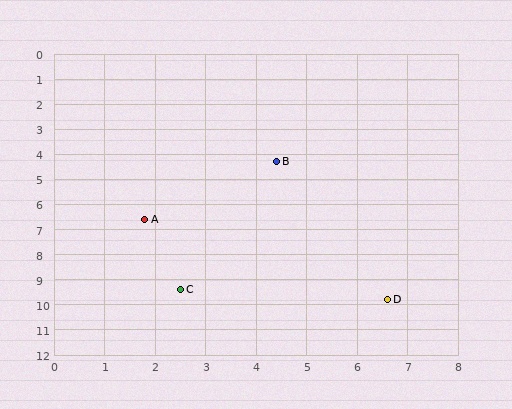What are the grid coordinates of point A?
Point A is at approximately (1.8, 6.6).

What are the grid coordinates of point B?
Point B is at approximately (4.4, 4.3).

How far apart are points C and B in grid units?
Points C and B are about 5.4 grid units apart.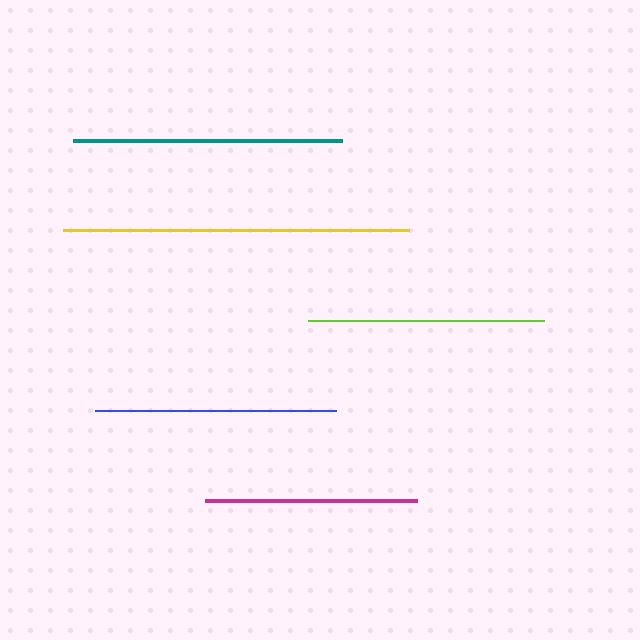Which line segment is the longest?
The yellow line is the longest at approximately 346 pixels.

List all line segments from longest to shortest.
From longest to shortest: yellow, teal, blue, lime, magenta.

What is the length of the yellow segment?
The yellow segment is approximately 346 pixels long.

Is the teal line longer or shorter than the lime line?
The teal line is longer than the lime line.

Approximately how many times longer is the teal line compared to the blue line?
The teal line is approximately 1.1 times the length of the blue line.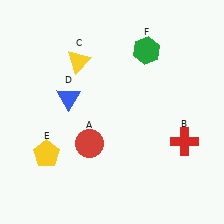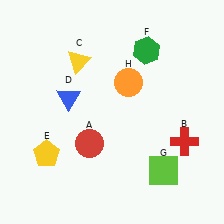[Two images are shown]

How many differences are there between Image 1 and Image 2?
There are 2 differences between the two images.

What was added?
A lime square (G), an orange circle (H) were added in Image 2.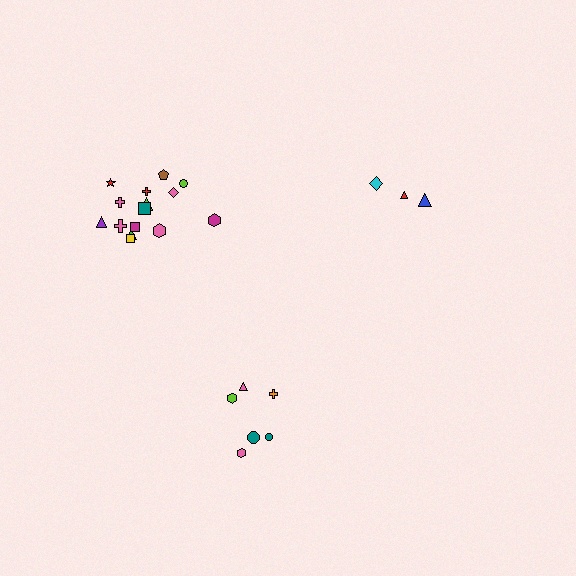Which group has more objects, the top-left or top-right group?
The top-left group.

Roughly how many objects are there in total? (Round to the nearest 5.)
Roughly 25 objects in total.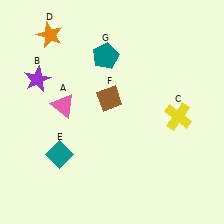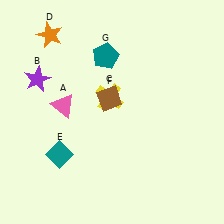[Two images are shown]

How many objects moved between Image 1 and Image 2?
1 object moved between the two images.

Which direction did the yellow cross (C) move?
The yellow cross (C) moved left.